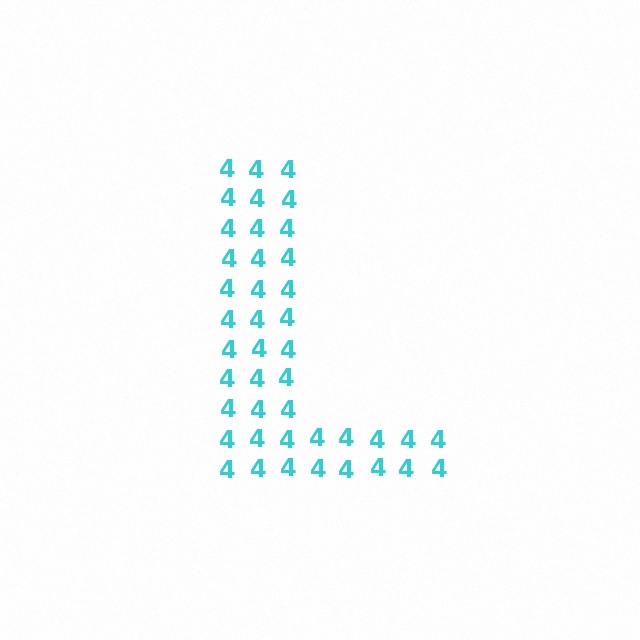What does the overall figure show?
The overall figure shows the letter L.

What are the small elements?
The small elements are digit 4's.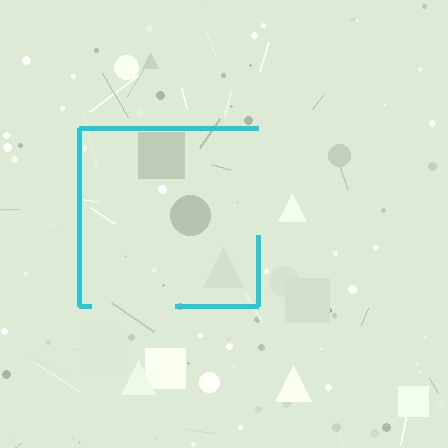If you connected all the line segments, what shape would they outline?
They would outline a square.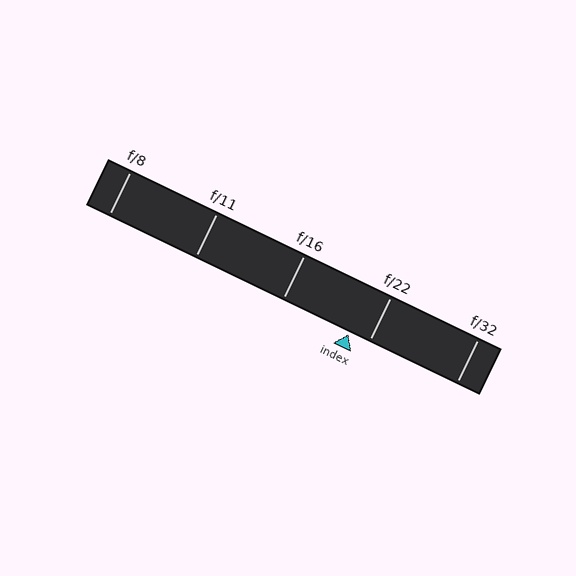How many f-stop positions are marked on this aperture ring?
There are 5 f-stop positions marked.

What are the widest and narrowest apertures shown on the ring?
The widest aperture shown is f/8 and the narrowest is f/32.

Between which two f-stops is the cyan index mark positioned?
The index mark is between f/16 and f/22.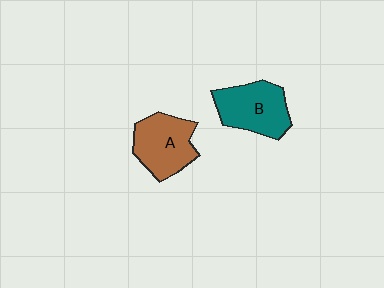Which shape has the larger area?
Shape B (teal).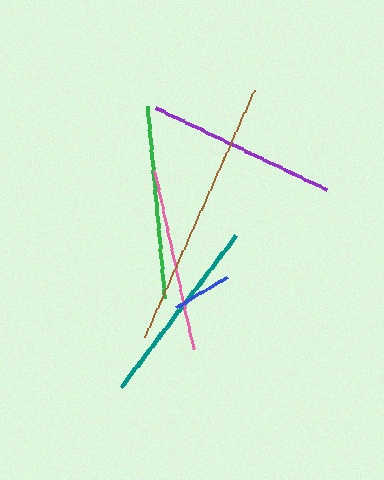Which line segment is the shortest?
The blue line is the shortest at approximately 60 pixels.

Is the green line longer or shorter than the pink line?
The green line is longer than the pink line.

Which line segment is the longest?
The brown line is the longest at approximately 270 pixels.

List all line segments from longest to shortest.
From longest to shortest: brown, green, teal, purple, pink, blue.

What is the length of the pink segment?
The pink segment is approximately 183 pixels long.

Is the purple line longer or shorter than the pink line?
The purple line is longer than the pink line.